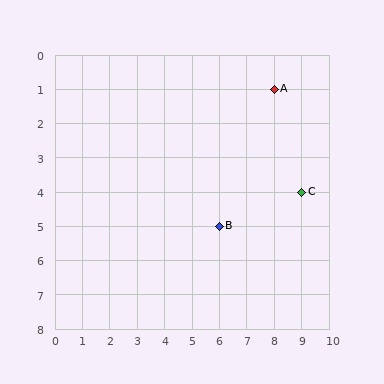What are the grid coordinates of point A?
Point A is at grid coordinates (8, 1).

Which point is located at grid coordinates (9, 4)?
Point C is at (9, 4).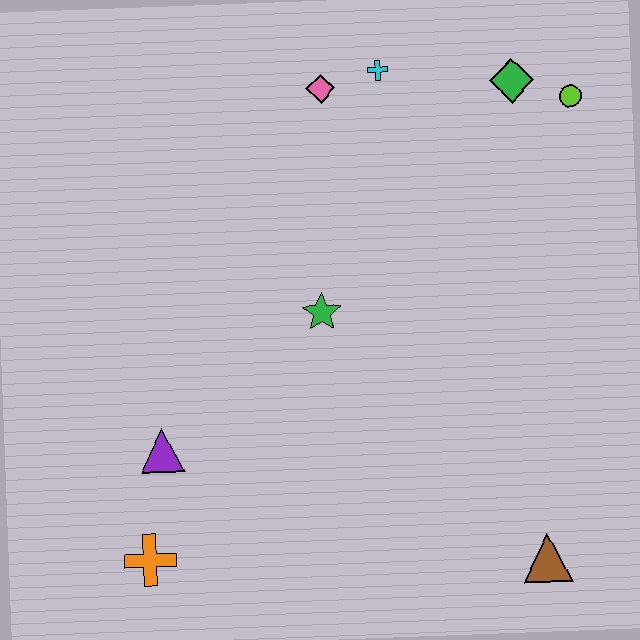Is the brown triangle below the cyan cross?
Yes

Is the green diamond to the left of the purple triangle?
No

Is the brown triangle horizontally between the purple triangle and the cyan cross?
No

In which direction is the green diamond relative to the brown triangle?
The green diamond is above the brown triangle.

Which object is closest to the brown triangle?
The green star is closest to the brown triangle.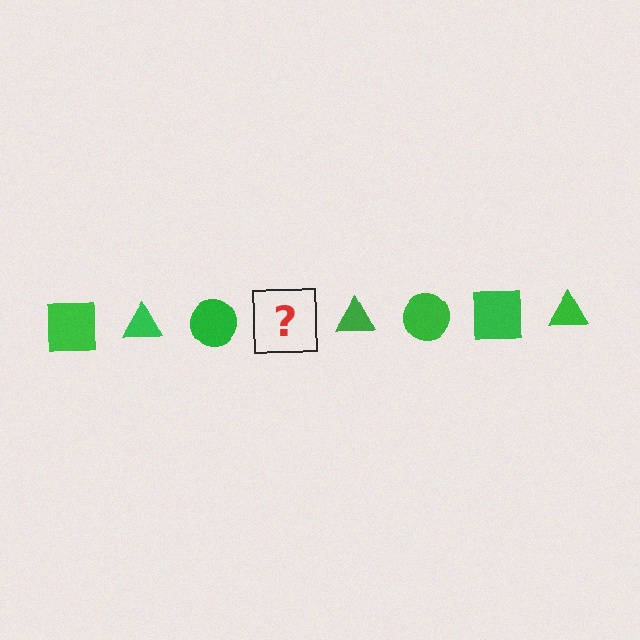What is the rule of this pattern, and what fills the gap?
The rule is that the pattern cycles through square, triangle, circle shapes in green. The gap should be filled with a green square.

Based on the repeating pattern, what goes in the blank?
The blank should be a green square.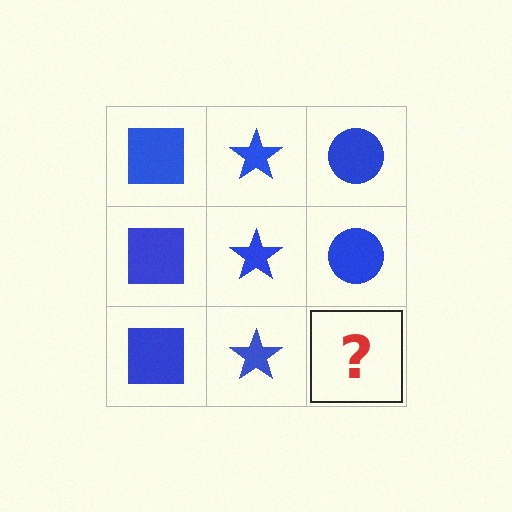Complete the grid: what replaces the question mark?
The question mark should be replaced with a blue circle.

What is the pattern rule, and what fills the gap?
The rule is that each column has a consistent shape. The gap should be filled with a blue circle.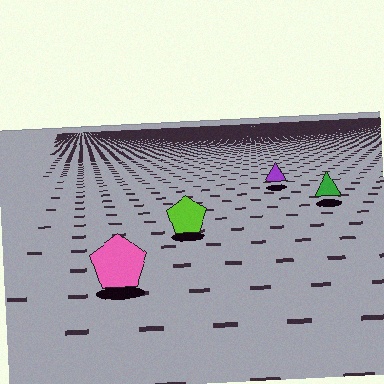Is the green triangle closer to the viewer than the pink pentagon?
No. The pink pentagon is closer — you can tell from the texture gradient: the ground texture is coarser near it.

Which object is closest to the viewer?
The pink pentagon is closest. The texture marks near it are larger and more spread out.